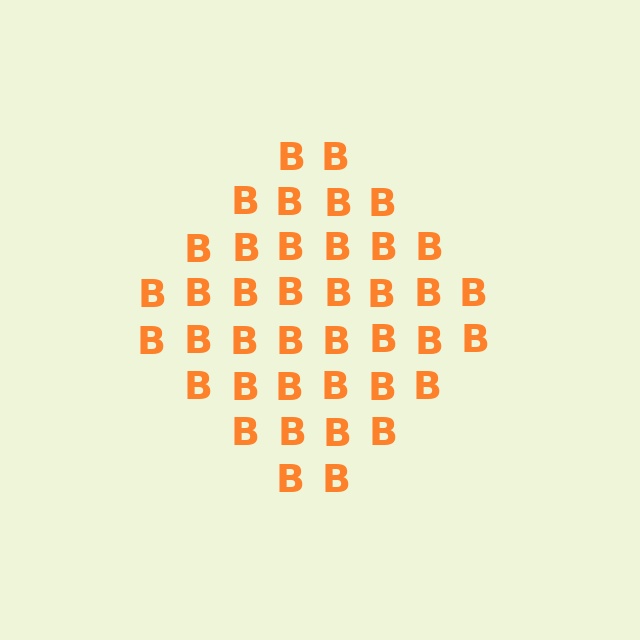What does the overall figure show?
The overall figure shows a diamond.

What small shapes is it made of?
It is made of small letter B's.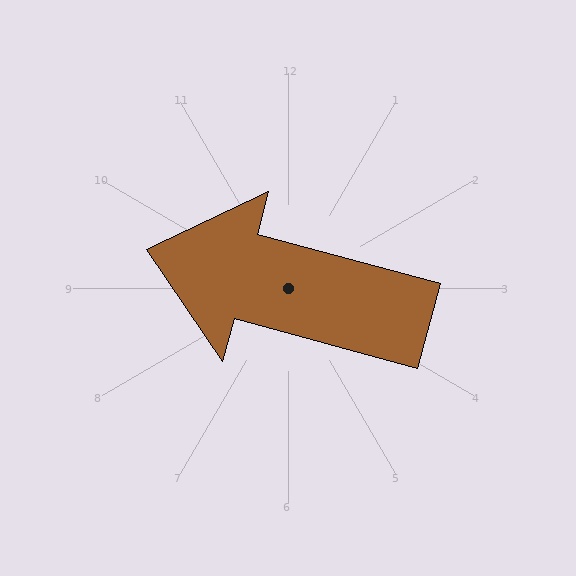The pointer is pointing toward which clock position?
Roughly 10 o'clock.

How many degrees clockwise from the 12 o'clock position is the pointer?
Approximately 285 degrees.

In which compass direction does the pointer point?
West.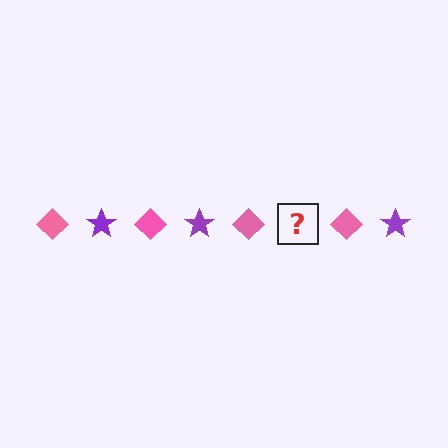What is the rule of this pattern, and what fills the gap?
The rule is that the pattern alternates between pink diamond and purple star. The gap should be filled with a purple star.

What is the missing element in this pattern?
The missing element is a purple star.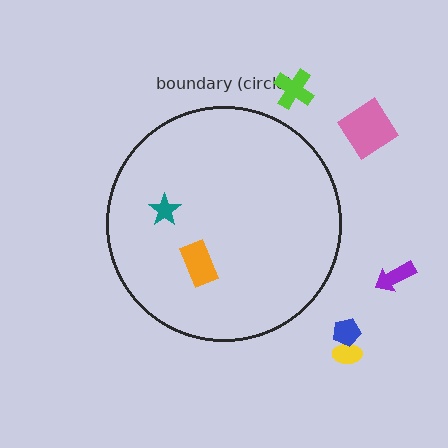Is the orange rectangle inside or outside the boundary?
Inside.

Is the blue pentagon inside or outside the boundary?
Outside.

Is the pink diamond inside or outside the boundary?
Outside.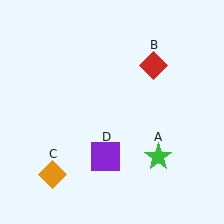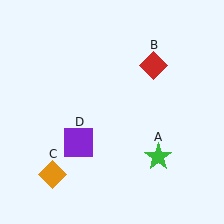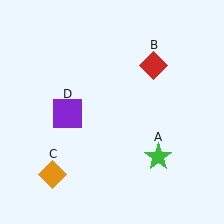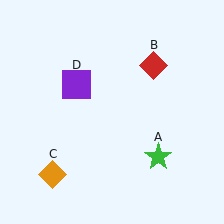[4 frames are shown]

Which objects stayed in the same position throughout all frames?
Green star (object A) and red diamond (object B) and orange diamond (object C) remained stationary.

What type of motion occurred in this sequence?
The purple square (object D) rotated clockwise around the center of the scene.